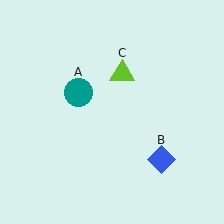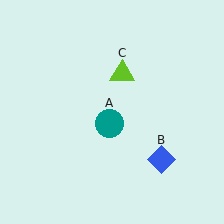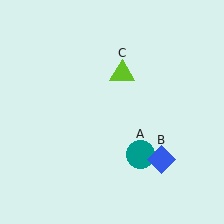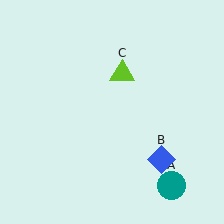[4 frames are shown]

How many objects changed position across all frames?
1 object changed position: teal circle (object A).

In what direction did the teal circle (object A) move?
The teal circle (object A) moved down and to the right.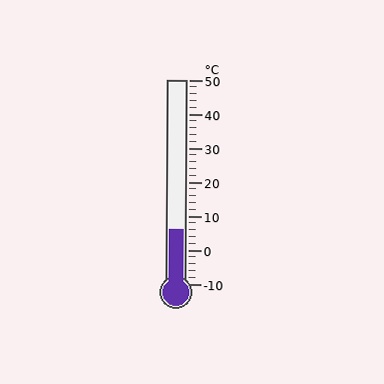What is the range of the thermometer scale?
The thermometer scale ranges from -10°C to 50°C.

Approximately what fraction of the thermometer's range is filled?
The thermometer is filled to approximately 25% of its range.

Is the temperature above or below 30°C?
The temperature is below 30°C.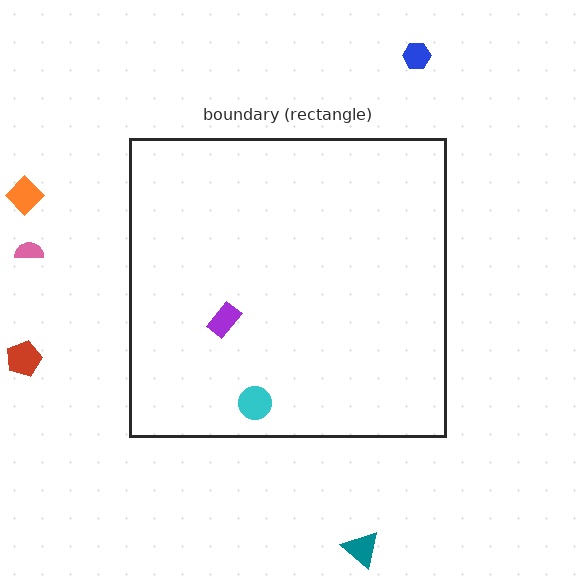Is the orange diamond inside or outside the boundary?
Outside.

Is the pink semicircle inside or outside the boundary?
Outside.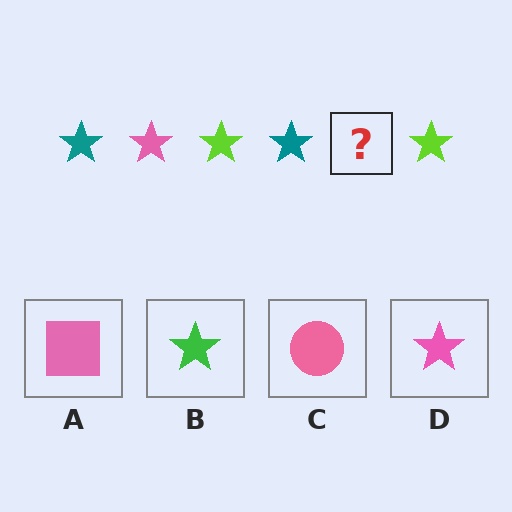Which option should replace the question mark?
Option D.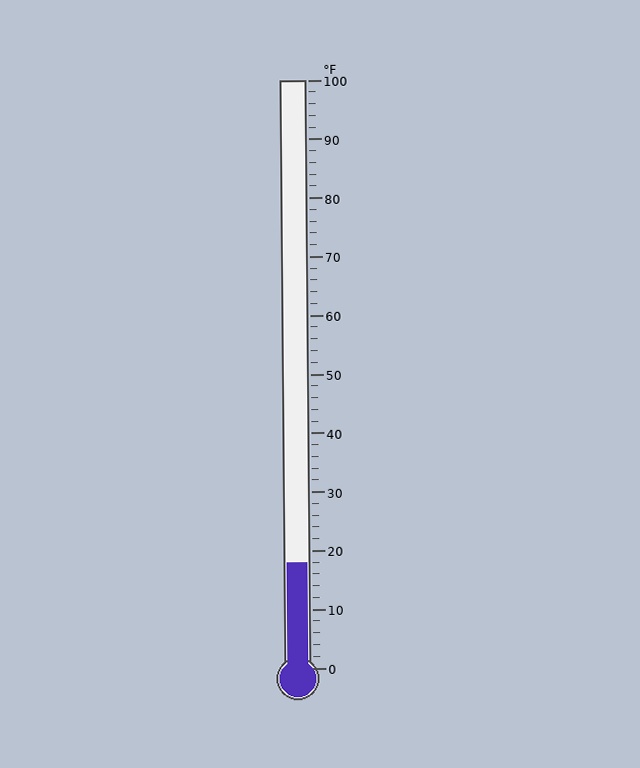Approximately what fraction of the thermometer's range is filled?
The thermometer is filled to approximately 20% of its range.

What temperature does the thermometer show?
The thermometer shows approximately 18°F.